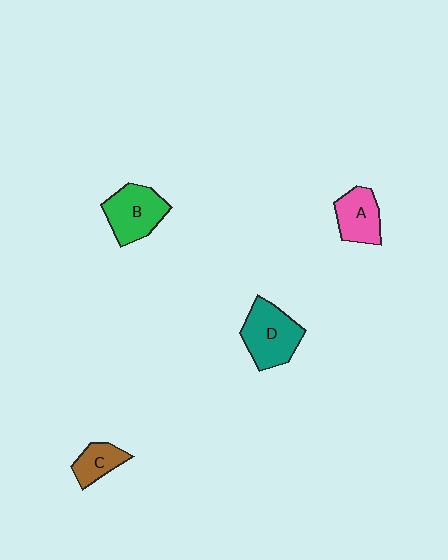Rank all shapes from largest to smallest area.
From largest to smallest: D (teal), B (green), A (pink), C (brown).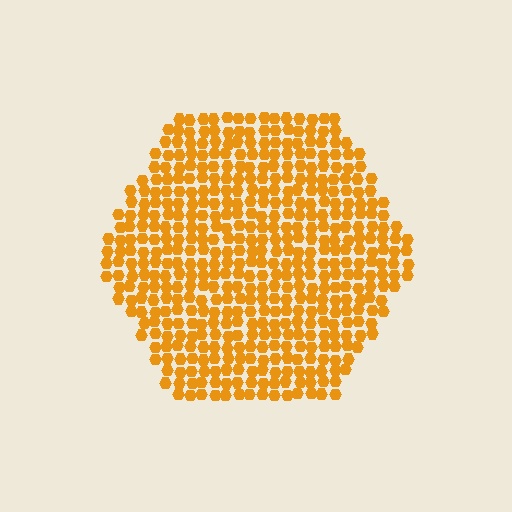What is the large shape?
The large shape is a hexagon.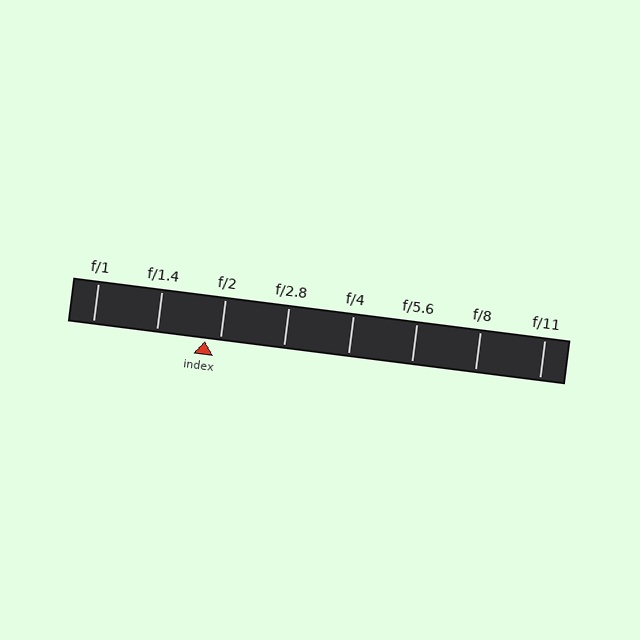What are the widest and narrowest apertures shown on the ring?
The widest aperture shown is f/1 and the narrowest is f/11.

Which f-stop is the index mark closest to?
The index mark is closest to f/2.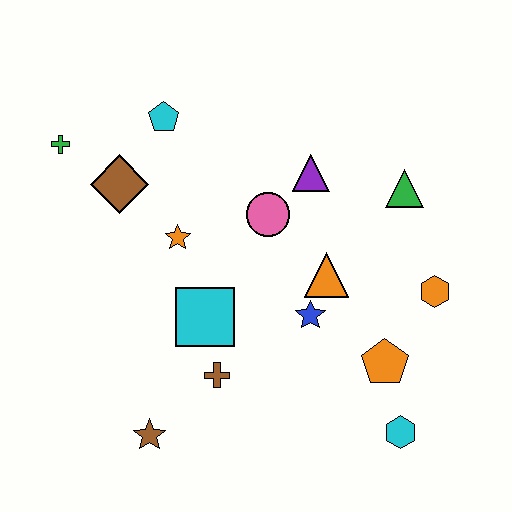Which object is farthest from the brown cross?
The green cross is farthest from the brown cross.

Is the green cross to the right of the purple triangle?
No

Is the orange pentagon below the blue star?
Yes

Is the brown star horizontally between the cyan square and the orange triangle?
No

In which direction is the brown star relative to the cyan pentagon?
The brown star is below the cyan pentagon.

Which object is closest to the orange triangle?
The blue star is closest to the orange triangle.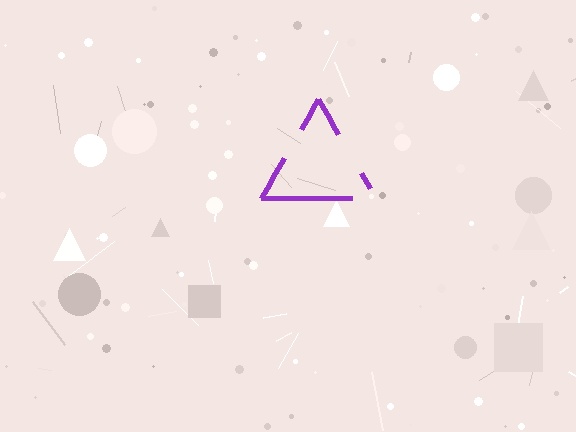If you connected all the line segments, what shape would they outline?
They would outline a triangle.